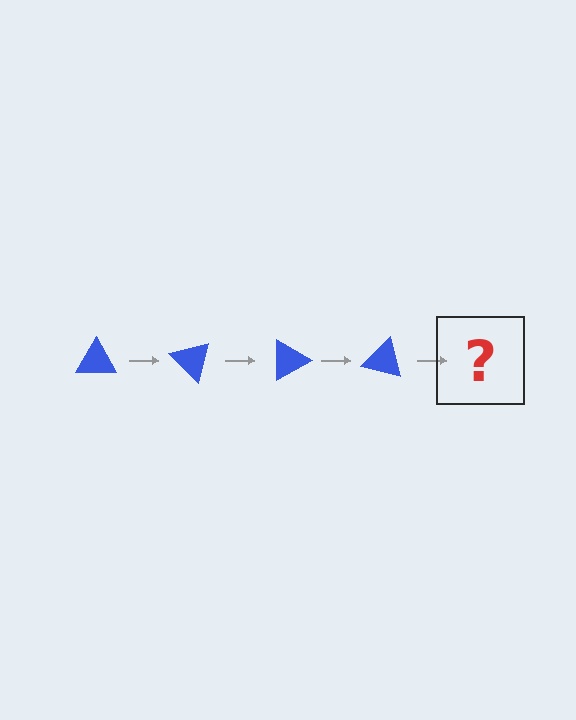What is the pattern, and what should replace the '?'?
The pattern is that the triangle rotates 45 degrees each step. The '?' should be a blue triangle rotated 180 degrees.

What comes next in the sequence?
The next element should be a blue triangle rotated 180 degrees.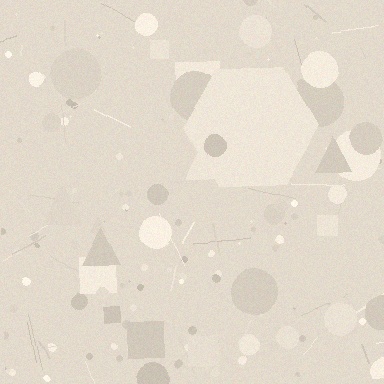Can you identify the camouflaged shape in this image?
The camouflaged shape is a hexagon.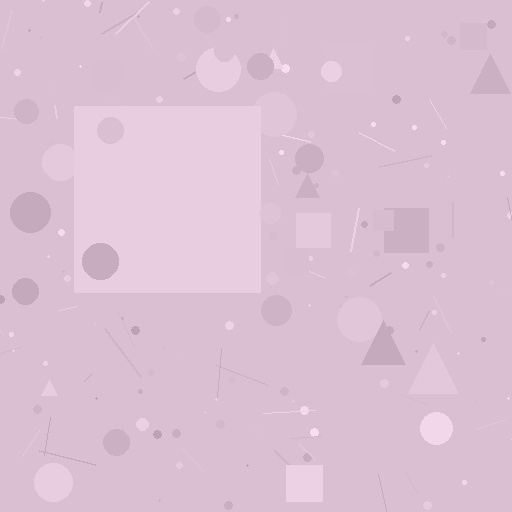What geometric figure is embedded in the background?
A square is embedded in the background.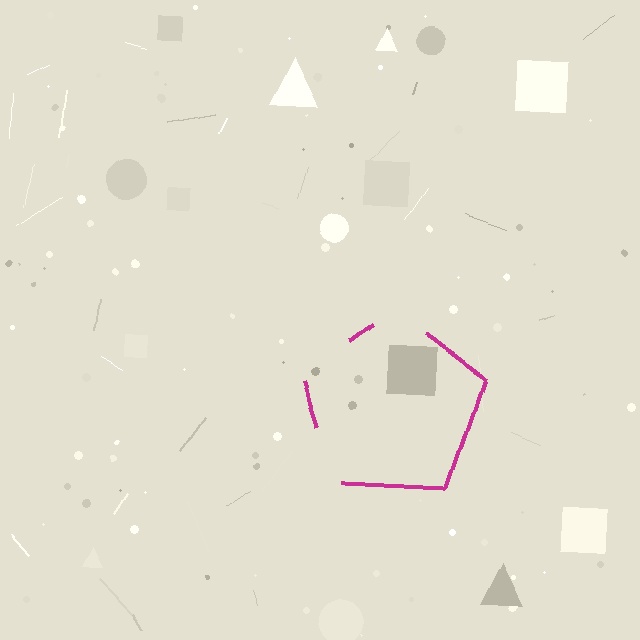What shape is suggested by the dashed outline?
The dashed outline suggests a pentagon.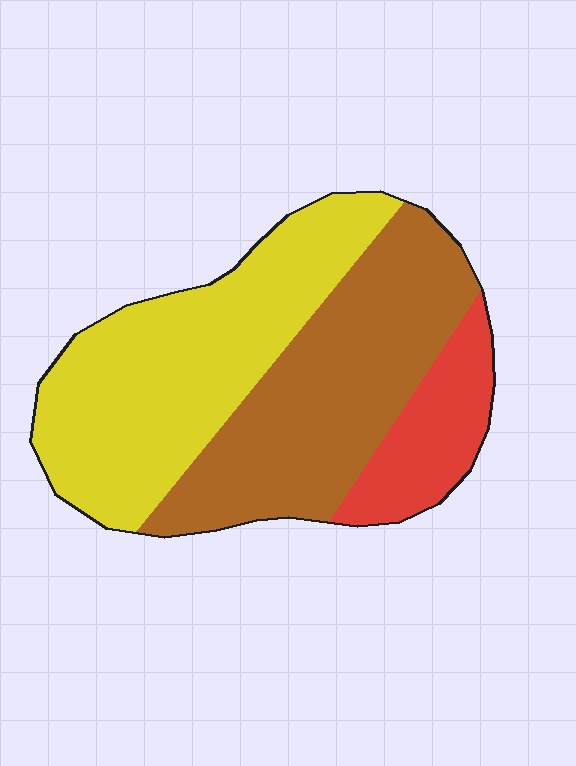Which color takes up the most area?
Yellow, at roughly 45%.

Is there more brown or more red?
Brown.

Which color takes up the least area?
Red, at roughly 15%.